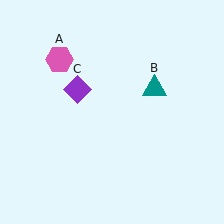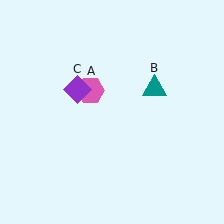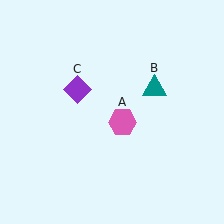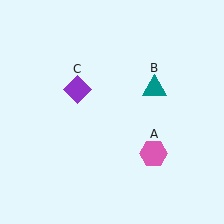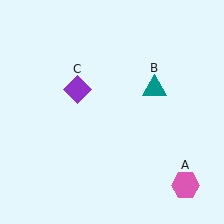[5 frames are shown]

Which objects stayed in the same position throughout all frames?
Teal triangle (object B) and purple diamond (object C) remained stationary.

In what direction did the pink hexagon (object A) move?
The pink hexagon (object A) moved down and to the right.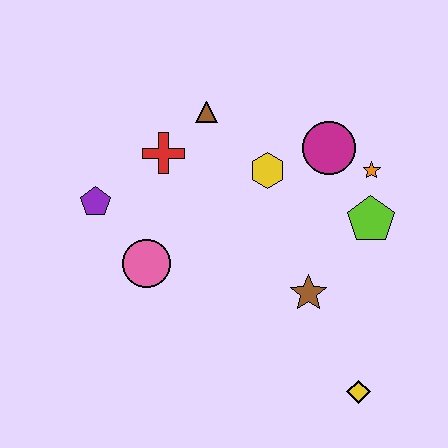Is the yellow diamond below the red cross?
Yes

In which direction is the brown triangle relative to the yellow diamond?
The brown triangle is above the yellow diamond.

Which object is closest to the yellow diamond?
The brown star is closest to the yellow diamond.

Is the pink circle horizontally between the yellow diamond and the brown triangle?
No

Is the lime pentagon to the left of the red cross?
No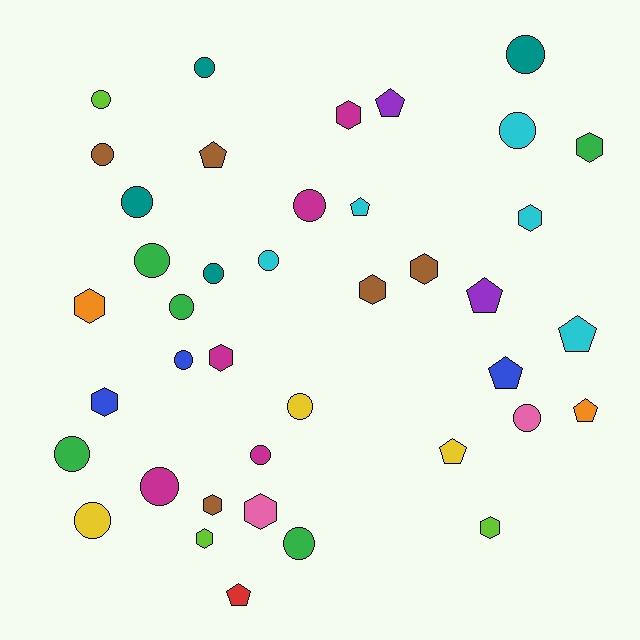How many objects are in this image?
There are 40 objects.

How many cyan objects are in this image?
There are 5 cyan objects.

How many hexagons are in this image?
There are 12 hexagons.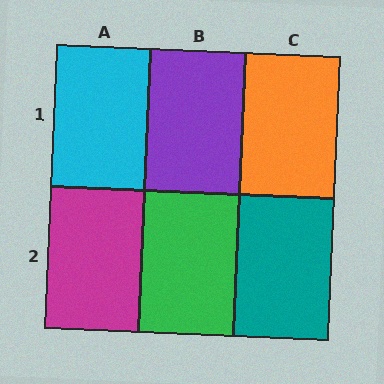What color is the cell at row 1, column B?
Purple.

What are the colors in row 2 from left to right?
Magenta, green, teal.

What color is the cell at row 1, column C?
Orange.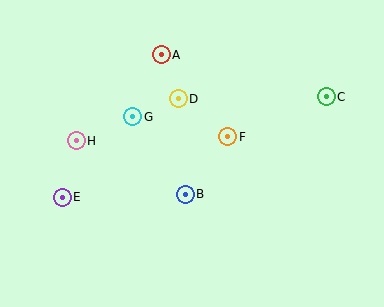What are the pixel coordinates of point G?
Point G is at (133, 117).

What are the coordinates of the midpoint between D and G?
The midpoint between D and G is at (156, 108).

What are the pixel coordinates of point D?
Point D is at (178, 99).